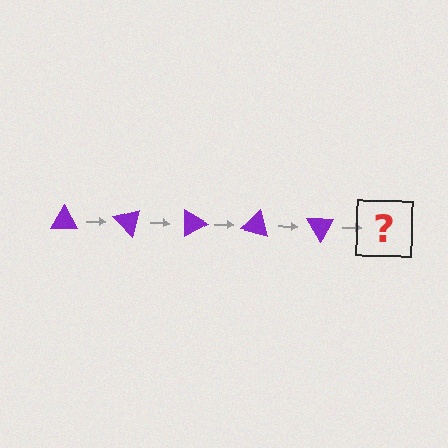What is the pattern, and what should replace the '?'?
The pattern is that the triangle rotates 45 degrees each step. The '?' should be a purple triangle rotated 225 degrees.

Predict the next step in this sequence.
The next step is a purple triangle rotated 225 degrees.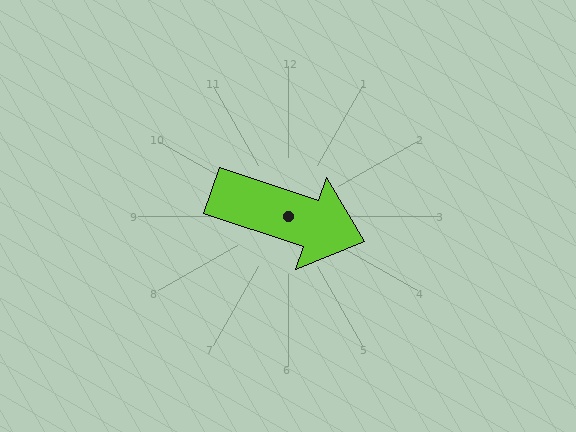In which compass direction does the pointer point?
East.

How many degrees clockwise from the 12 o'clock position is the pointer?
Approximately 108 degrees.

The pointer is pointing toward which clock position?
Roughly 4 o'clock.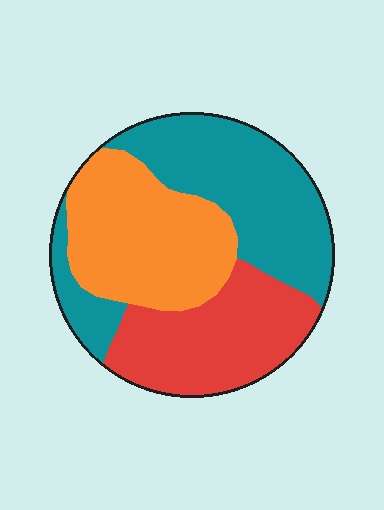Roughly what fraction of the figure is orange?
Orange covers 32% of the figure.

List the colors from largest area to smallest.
From largest to smallest: teal, orange, red.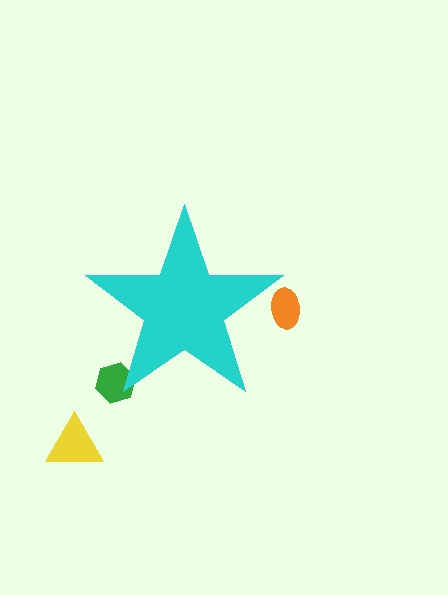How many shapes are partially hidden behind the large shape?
2 shapes are partially hidden.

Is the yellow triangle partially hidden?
No, the yellow triangle is fully visible.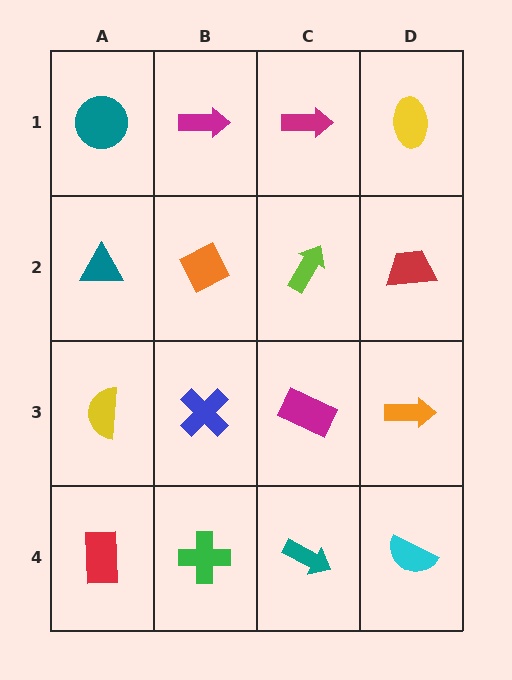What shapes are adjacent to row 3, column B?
An orange diamond (row 2, column B), a green cross (row 4, column B), a yellow semicircle (row 3, column A), a magenta rectangle (row 3, column C).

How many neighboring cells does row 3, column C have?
4.